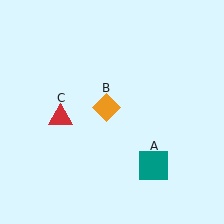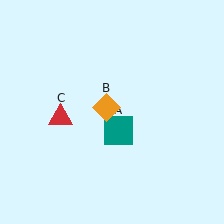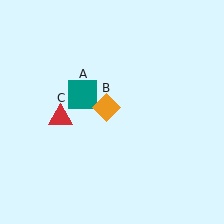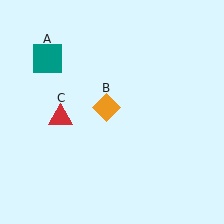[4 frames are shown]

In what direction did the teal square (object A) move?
The teal square (object A) moved up and to the left.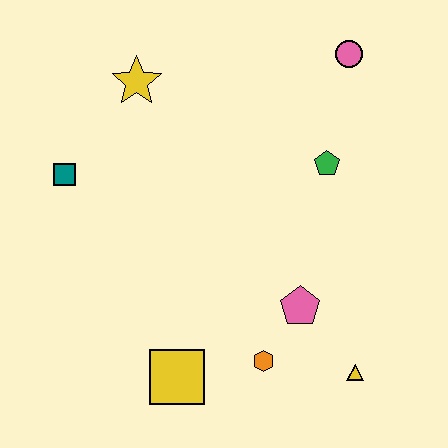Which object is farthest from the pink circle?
The yellow square is farthest from the pink circle.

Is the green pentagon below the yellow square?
No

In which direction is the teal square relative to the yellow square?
The teal square is above the yellow square.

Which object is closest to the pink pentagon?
The orange hexagon is closest to the pink pentagon.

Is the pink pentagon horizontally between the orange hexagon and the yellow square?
No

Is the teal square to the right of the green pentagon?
No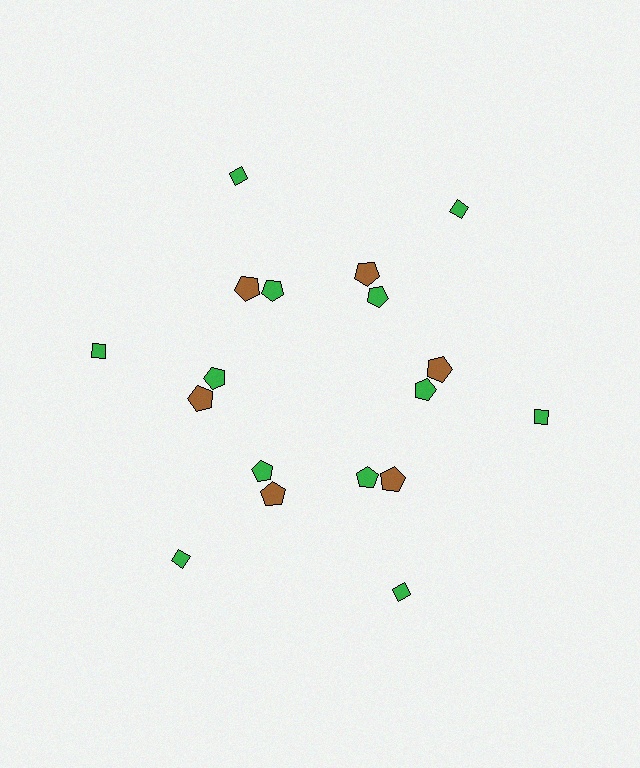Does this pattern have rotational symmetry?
Yes, this pattern has 6-fold rotational symmetry. It looks the same after rotating 60 degrees around the center.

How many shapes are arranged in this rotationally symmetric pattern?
There are 18 shapes, arranged in 6 groups of 3.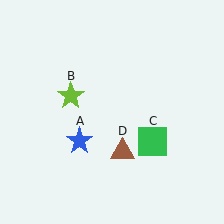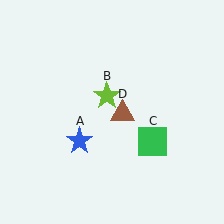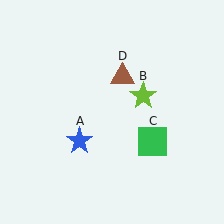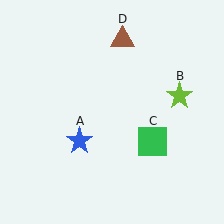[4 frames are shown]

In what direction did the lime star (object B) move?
The lime star (object B) moved right.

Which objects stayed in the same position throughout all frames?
Blue star (object A) and green square (object C) remained stationary.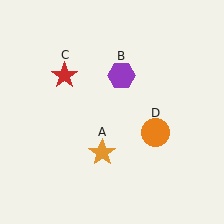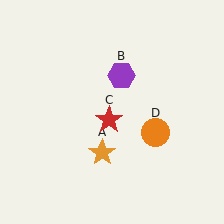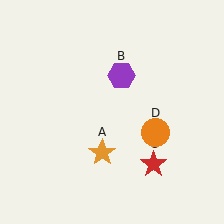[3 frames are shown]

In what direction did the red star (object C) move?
The red star (object C) moved down and to the right.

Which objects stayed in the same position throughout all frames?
Orange star (object A) and purple hexagon (object B) and orange circle (object D) remained stationary.